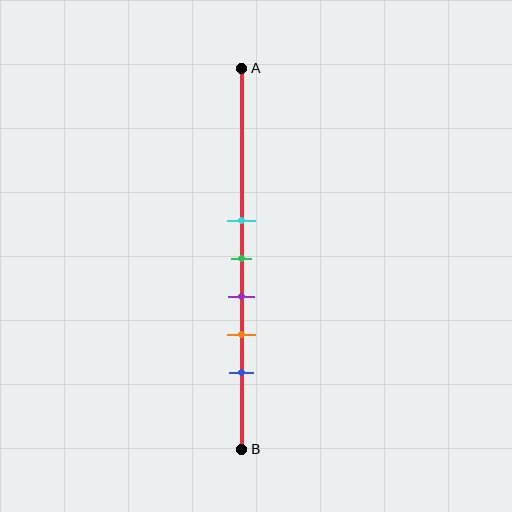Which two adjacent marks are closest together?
The cyan and green marks are the closest adjacent pair.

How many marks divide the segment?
There are 5 marks dividing the segment.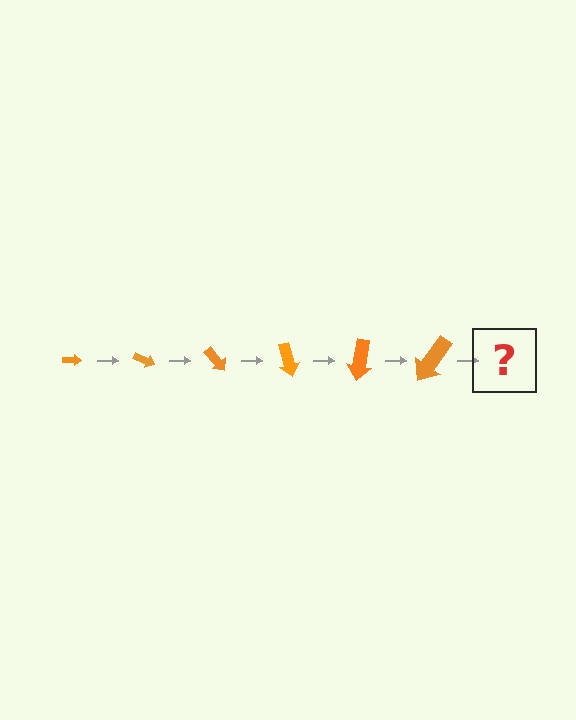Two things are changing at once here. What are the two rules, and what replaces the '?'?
The two rules are that the arrow grows larger each step and it rotates 25 degrees each step. The '?' should be an arrow, larger than the previous one and rotated 150 degrees from the start.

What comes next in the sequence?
The next element should be an arrow, larger than the previous one and rotated 150 degrees from the start.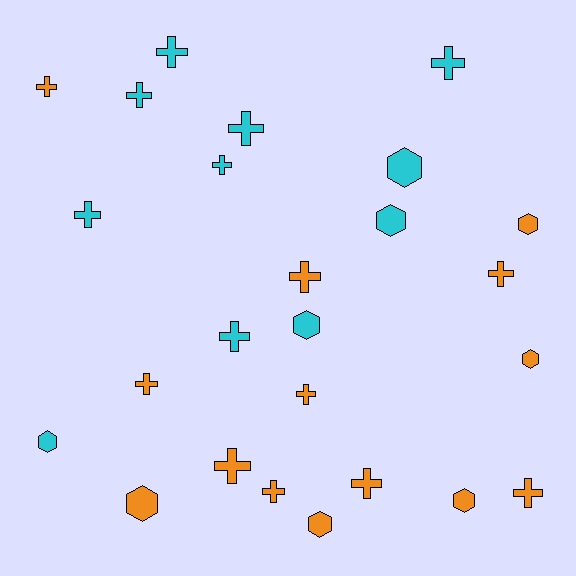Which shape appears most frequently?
Cross, with 16 objects.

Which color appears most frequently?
Orange, with 14 objects.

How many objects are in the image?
There are 25 objects.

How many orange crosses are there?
There are 9 orange crosses.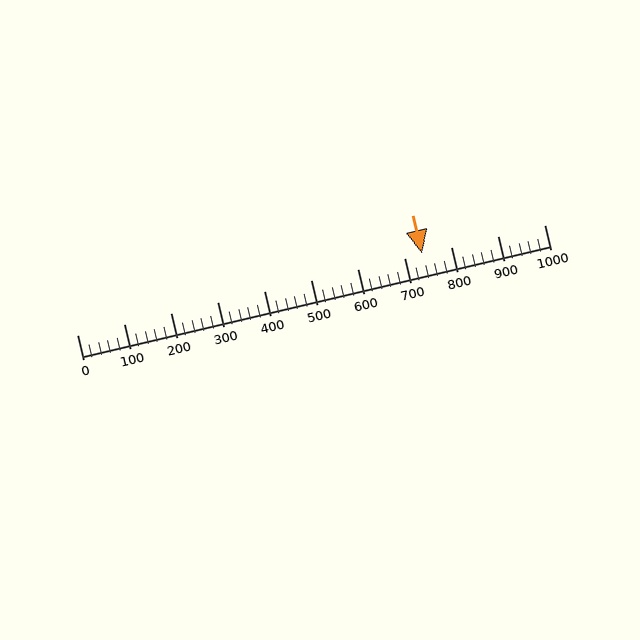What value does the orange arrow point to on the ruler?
The orange arrow points to approximately 739.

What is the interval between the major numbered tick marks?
The major tick marks are spaced 100 units apart.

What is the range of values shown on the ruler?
The ruler shows values from 0 to 1000.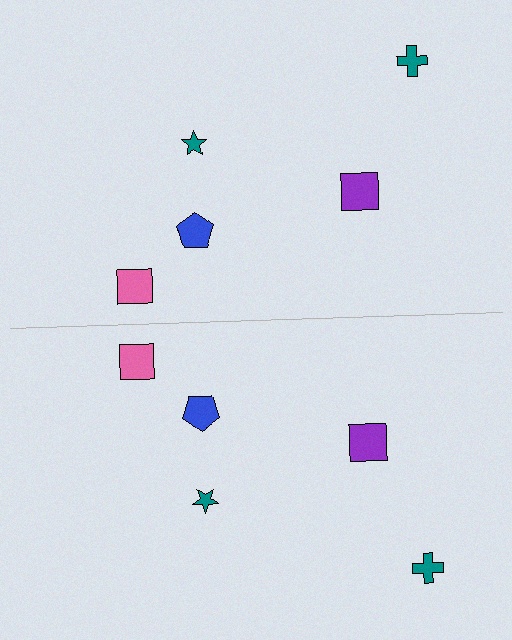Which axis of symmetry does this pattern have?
The pattern has a horizontal axis of symmetry running through the center of the image.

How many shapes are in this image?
There are 10 shapes in this image.